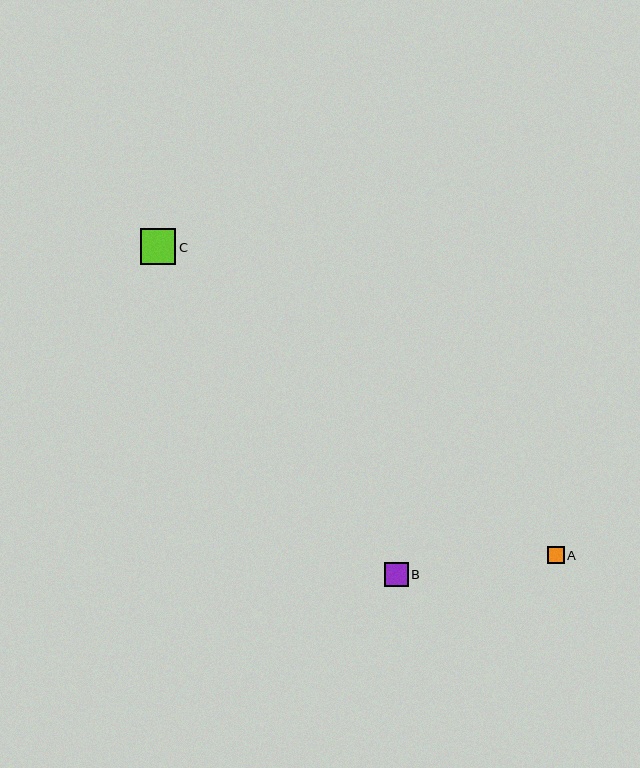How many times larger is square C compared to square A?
Square C is approximately 2.1 times the size of square A.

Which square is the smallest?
Square A is the smallest with a size of approximately 17 pixels.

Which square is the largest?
Square C is the largest with a size of approximately 36 pixels.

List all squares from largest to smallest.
From largest to smallest: C, B, A.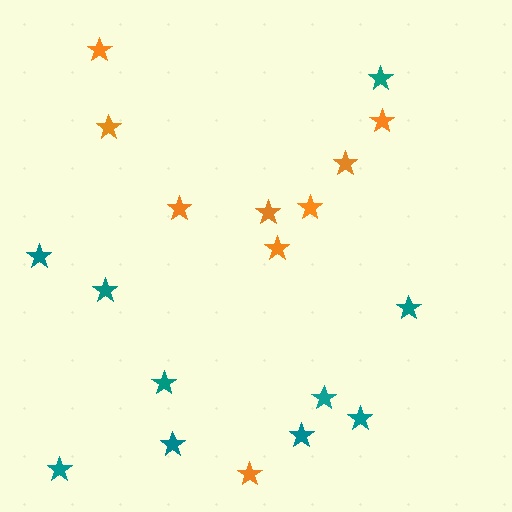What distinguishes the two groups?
There are 2 groups: one group of teal stars (10) and one group of orange stars (9).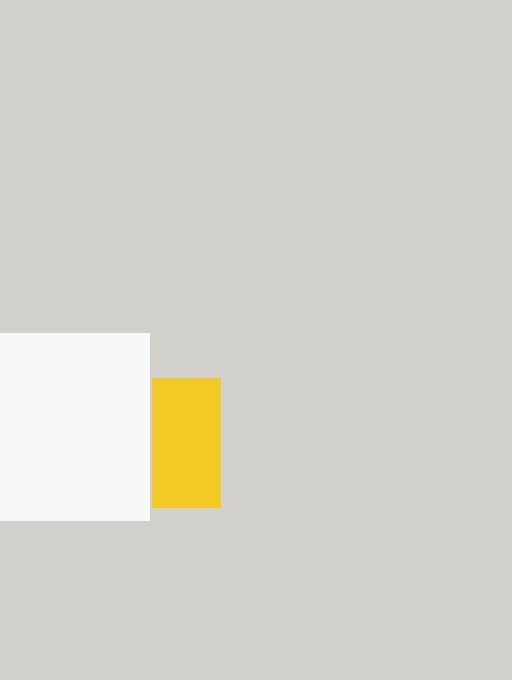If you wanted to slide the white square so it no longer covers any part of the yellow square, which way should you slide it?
Slide it left — that is the most direct way to separate the two shapes.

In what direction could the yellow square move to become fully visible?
The yellow square could move right. That would shift it out from behind the white square entirely.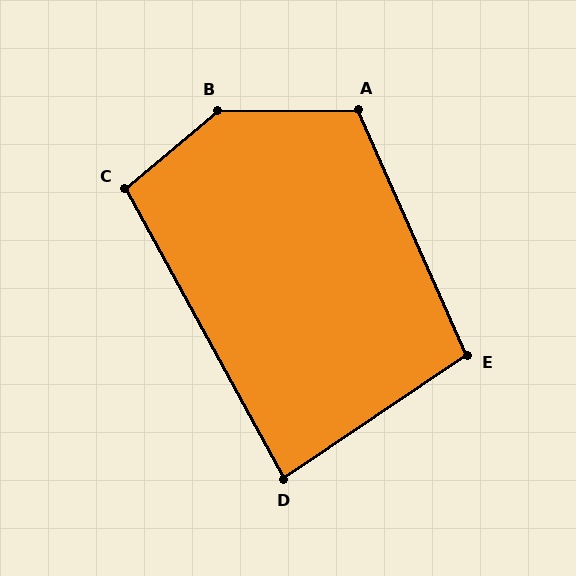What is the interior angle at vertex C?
Approximately 102 degrees (obtuse).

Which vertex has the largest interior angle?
B, at approximately 140 degrees.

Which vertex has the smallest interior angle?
D, at approximately 85 degrees.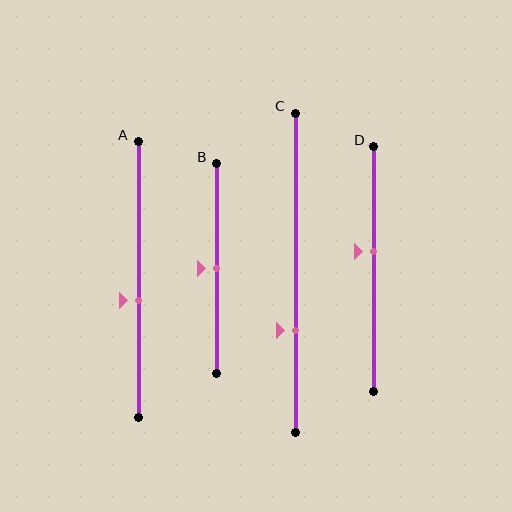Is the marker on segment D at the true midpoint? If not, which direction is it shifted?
No, the marker on segment D is shifted upward by about 7% of the segment length.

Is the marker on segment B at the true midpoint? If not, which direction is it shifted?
Yes, the marker on segment B is at the true midpoint.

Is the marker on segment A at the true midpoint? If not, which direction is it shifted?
No, the marker on segment A is shifted downward by about 8% of the segment length.